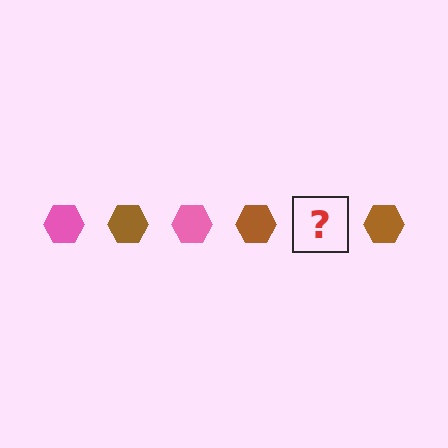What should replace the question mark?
The question mark should be replaced with a pink hexagon.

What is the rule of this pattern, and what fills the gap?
The rule is that the pattern cycles through pink, brown hexagons. The gap should be filled with a pink hexagon.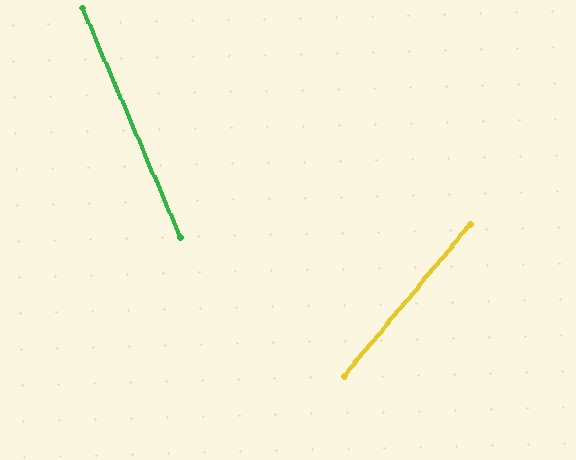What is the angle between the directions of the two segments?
Approximately 63 degrees.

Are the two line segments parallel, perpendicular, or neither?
Neither parallel nor perpendicular — they differ by about 63°.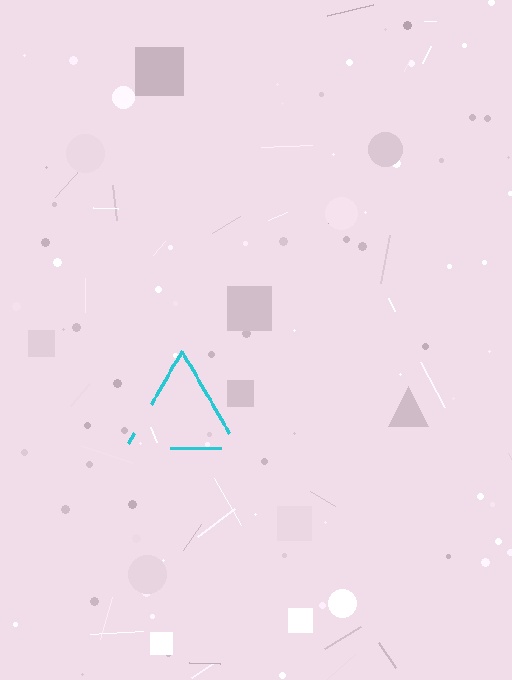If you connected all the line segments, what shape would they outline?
They would outline a triangle.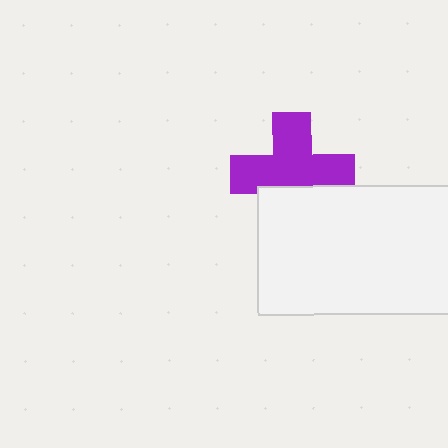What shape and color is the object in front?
The object in front is a white rectangle.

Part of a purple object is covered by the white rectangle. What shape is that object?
It is a cross.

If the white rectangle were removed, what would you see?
You would see the complete purple cross.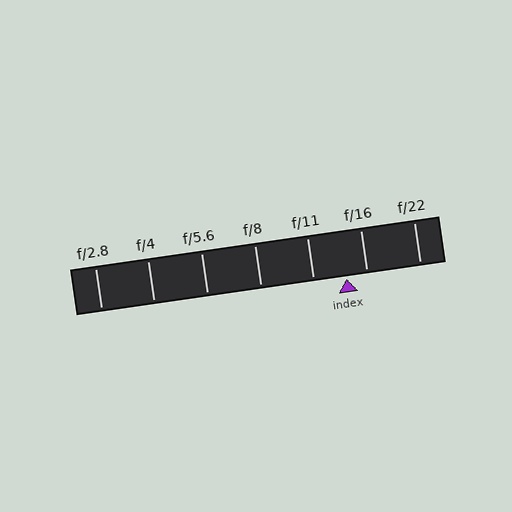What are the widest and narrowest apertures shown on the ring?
The widest aperture shown is f/2.8 and the narrowest is f/22.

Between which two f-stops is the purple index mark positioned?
The index mark is between f/11 and f/16.